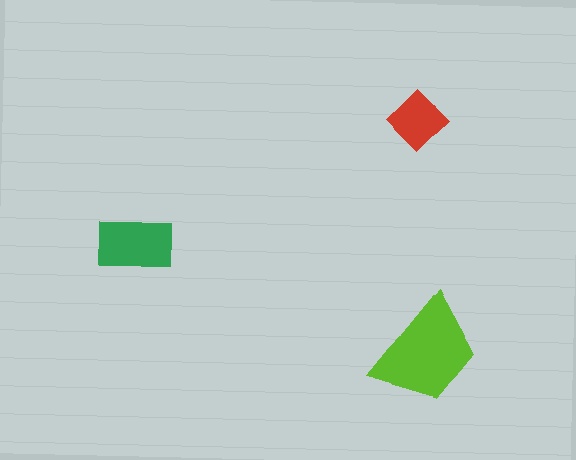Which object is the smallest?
The red diamond.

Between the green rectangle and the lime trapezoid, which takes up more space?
The lime trapezoid.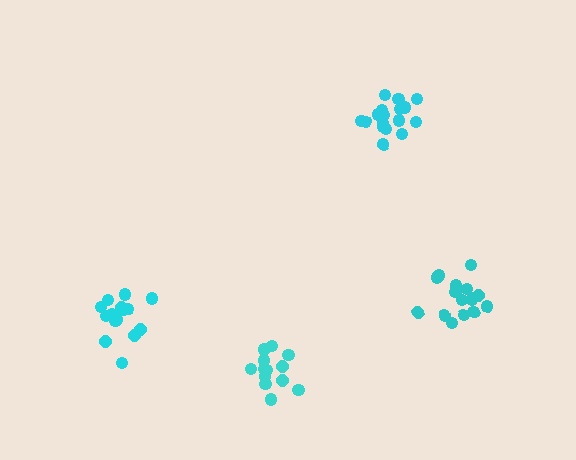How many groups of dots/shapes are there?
There are 4 groups.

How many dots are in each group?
Group 1: 16 dots, Group 2: 17 dots, Group 3: 16 dots, Group 4: 14 dots (63 total).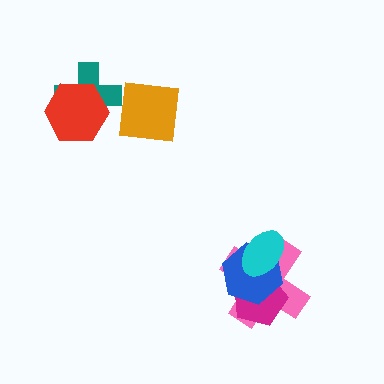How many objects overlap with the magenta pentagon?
3 objects overlap with the magenta pentagon.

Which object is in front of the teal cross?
The red hexagon is in front of the teal cross.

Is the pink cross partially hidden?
Yes, it is partially covered by another shape.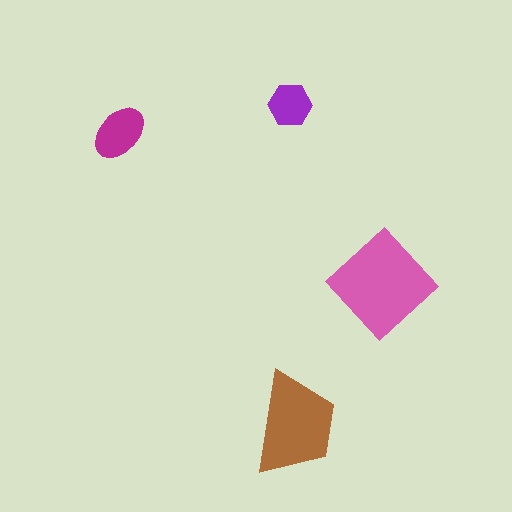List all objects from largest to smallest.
The pink diamond, the brown trapezoid, the magenta ellipse, the purple hexagon.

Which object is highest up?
The purple hexagon is topmost.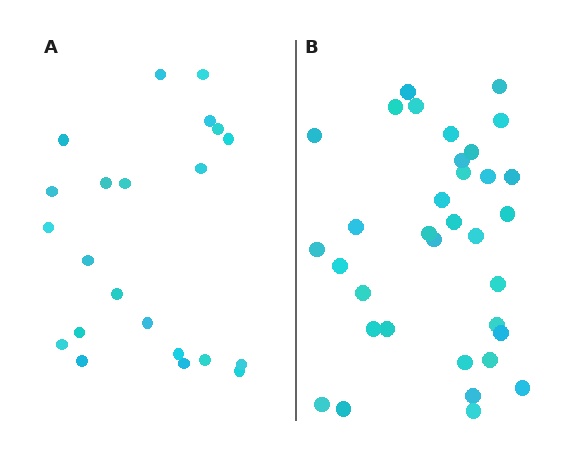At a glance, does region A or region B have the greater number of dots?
Region B (the right region) has more dots.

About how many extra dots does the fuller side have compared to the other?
Region B has roughly 12 or so more dots than region A.